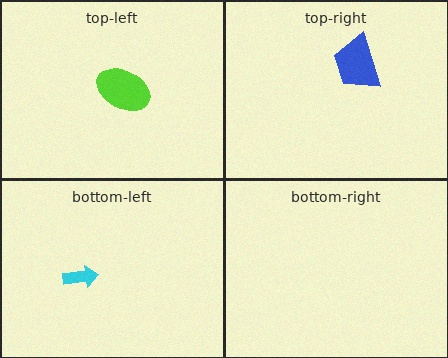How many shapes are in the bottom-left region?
1.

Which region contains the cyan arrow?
The bottom-left region.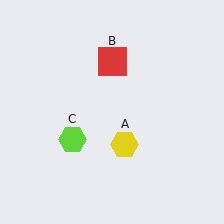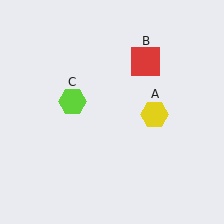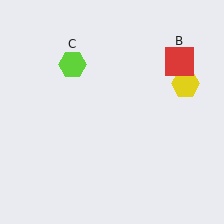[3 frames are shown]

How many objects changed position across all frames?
3 objects changed position: yellow hexagon (object A), red square (object B), lime hexagon (object C).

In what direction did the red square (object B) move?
The red square (object B) moved right.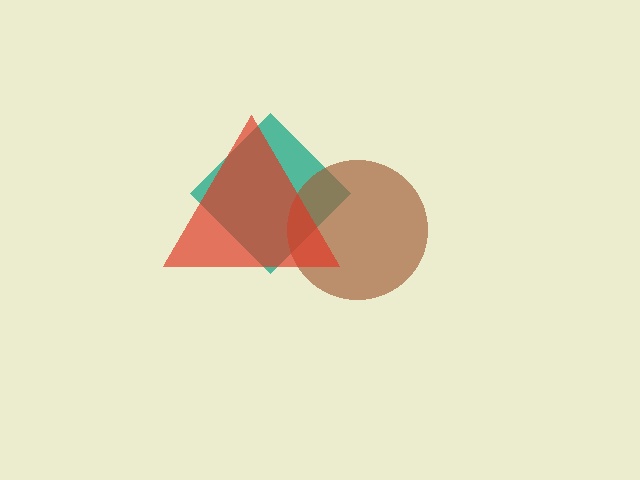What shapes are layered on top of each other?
The layered shapes are: a teal diamond, a brown circle, a red triangle.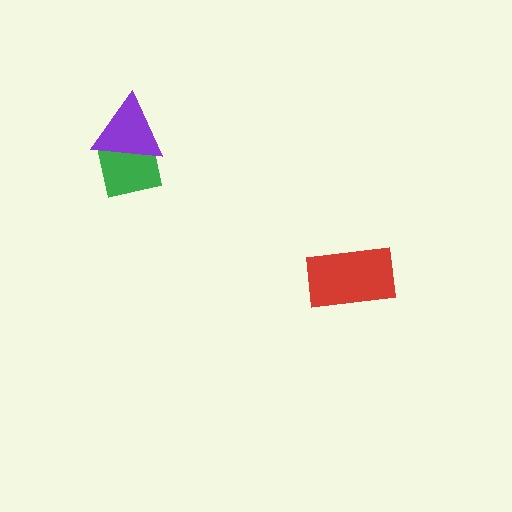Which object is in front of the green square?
The purple triangle is in front of the green square.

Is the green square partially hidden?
Yes, it is partially covered by another shape.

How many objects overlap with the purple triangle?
1 object overlaps with the purple triangle.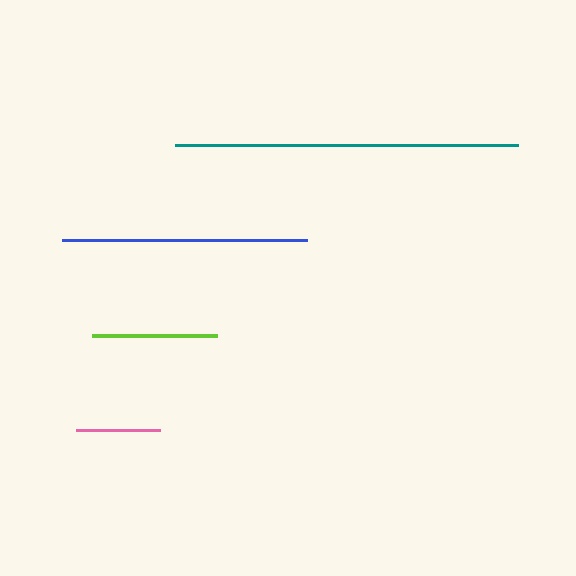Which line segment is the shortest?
The pink line is the shortest at approximately 84 pixels.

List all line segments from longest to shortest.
From longest to shortest: teal, blue, lime, pink.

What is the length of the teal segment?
The teal segment is approximately 343 pixels long.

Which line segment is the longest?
The teal line is the longest at approximately 343 pixels.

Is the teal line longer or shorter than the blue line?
The teal line is longer than the blue line.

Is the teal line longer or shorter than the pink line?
The teal line is longer than the pink line.